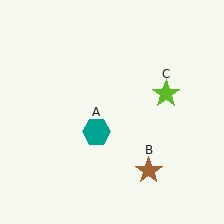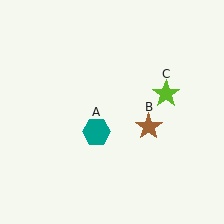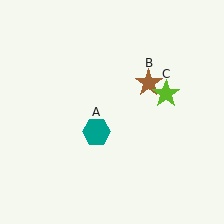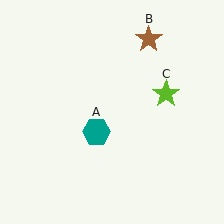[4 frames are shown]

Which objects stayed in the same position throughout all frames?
Teal hexagon (object A) and lime star (object C) remained stationary.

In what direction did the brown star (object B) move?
The brown star (object B) moved up.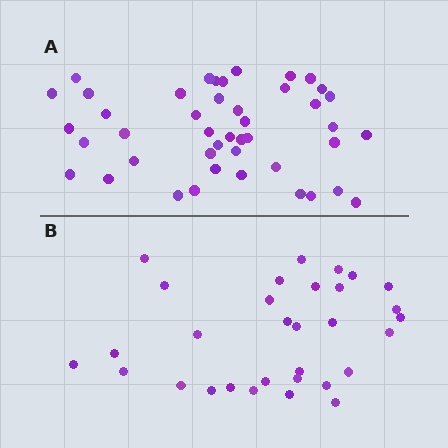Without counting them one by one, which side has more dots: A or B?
Region A (the top region) has more dots.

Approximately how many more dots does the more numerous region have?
Region A has approximately 15 more dots than region B.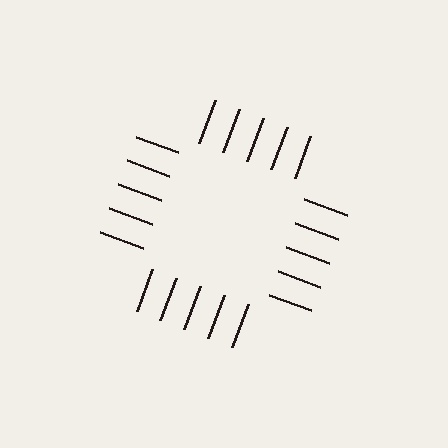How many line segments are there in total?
20 — 5 along each of the 4 edges.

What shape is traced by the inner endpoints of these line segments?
An illusory square — the line segments terminate on its edges but no continuous stroke is drawn.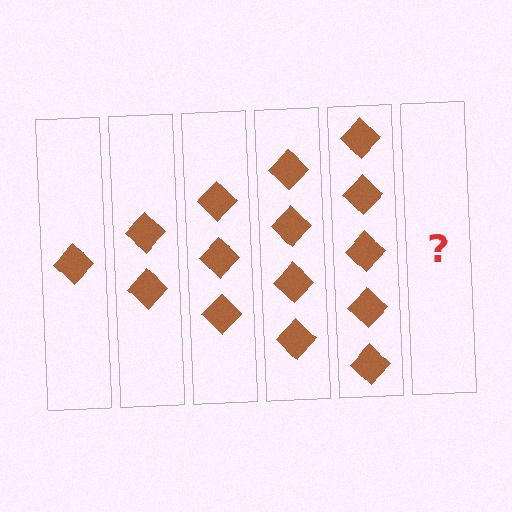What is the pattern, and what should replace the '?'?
The pattern is that each step adds one more diamond. The '?' should be 6 diamonds.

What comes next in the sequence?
The next element should be 6 diamonds.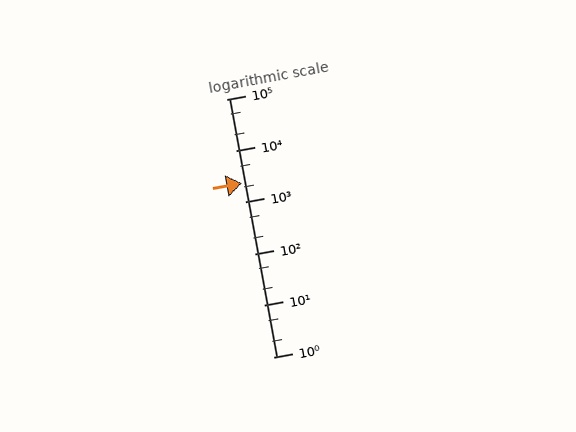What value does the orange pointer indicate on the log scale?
The pointer indicates approximately 2300.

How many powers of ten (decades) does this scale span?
The scale spans 5 decades, from 1 to 100000.